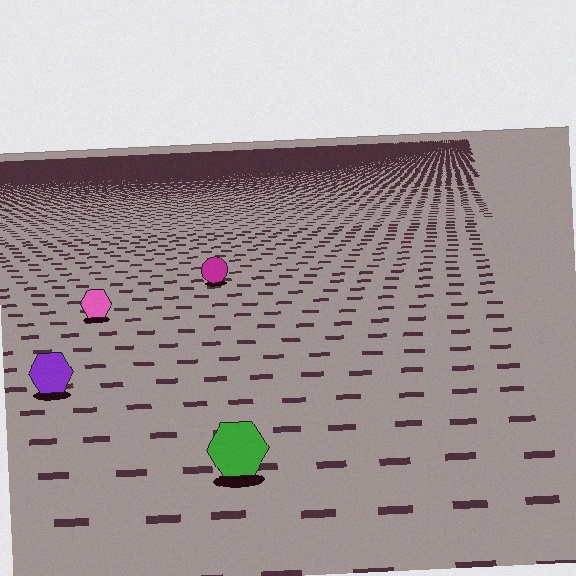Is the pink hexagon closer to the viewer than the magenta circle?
Yes. The pink hexagon is closer — you can tell from the texture gradient: the ground texture is coarser near it.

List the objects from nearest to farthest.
From nearest to farthest: the green hexagon, the purple hexagon, the pink hexagon, the magenta circle.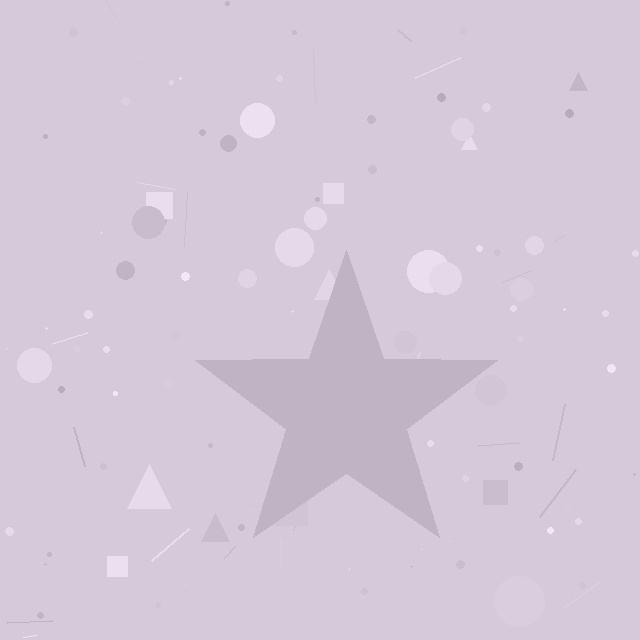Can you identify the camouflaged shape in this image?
The camouflaged shape is a star.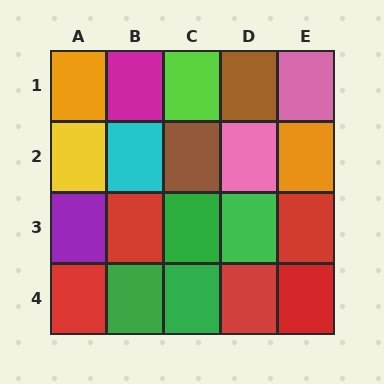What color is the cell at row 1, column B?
Magenta.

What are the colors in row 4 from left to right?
Red, green, green, red, red.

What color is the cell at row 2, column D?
Pink.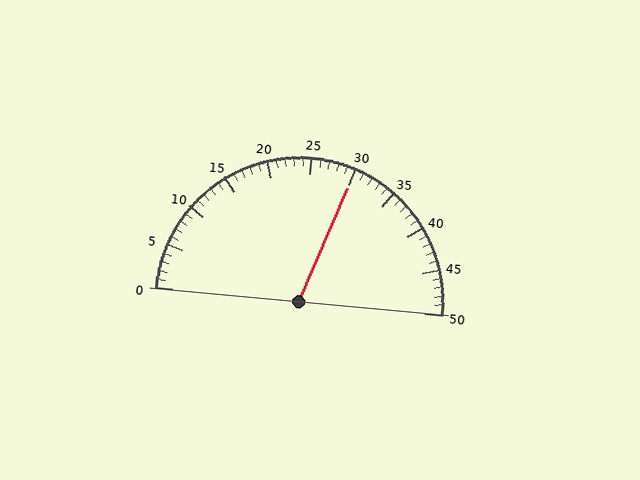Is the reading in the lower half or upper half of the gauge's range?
The reading is in the upper half of the range (0 to 50).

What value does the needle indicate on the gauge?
The needle indicates approximately 30.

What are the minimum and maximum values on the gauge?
The gauge ranges from 0 to 50.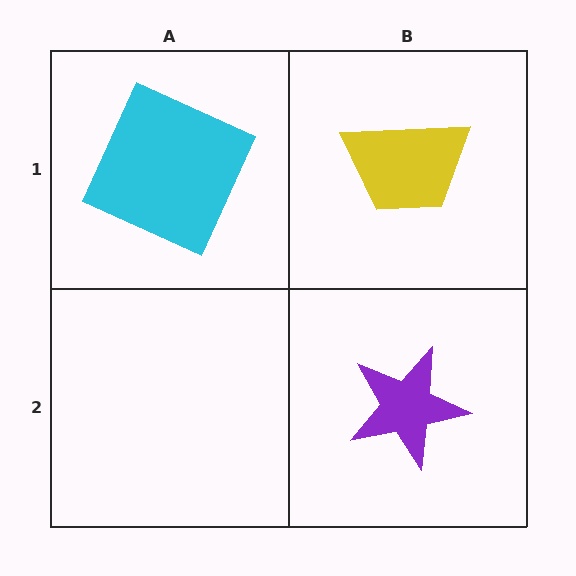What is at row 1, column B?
A yellow trapezoid.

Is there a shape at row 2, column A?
No, that cell is empty.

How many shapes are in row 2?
1 shape.